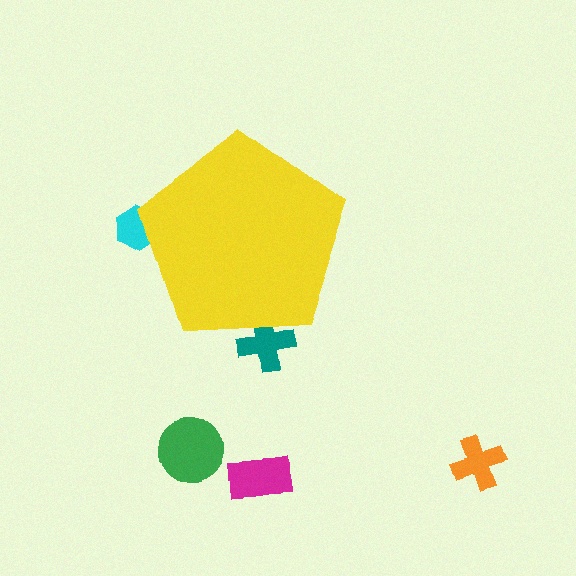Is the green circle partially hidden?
No, the green circle is fully visible.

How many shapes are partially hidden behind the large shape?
2 shapes are partially hidden.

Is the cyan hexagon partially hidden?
Yes, the cyan hexagon is partially hidden behind the yellow pentagon.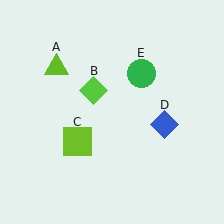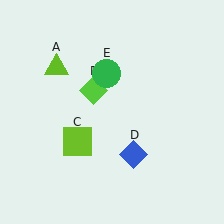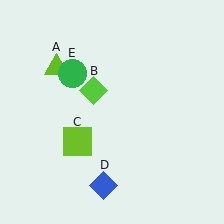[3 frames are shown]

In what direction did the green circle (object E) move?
The green circle (object E) moved left.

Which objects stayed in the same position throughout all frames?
Lime triangle (object A) and lime diamond (object B) and lime square (object C) remained stationary.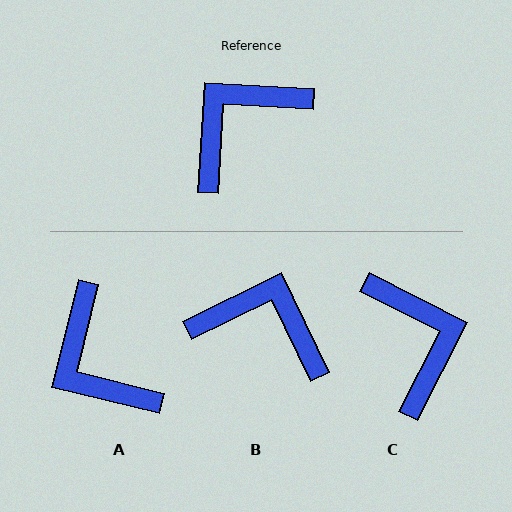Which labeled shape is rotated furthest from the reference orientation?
C, about 114 degrees away.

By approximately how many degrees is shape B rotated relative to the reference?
Approximately 61 degrees clockwise.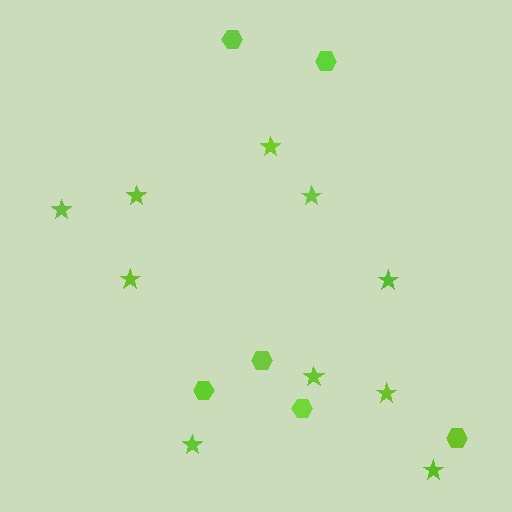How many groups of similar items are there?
There are 2 groups: one group of hexagons (6) and one group of stars (10).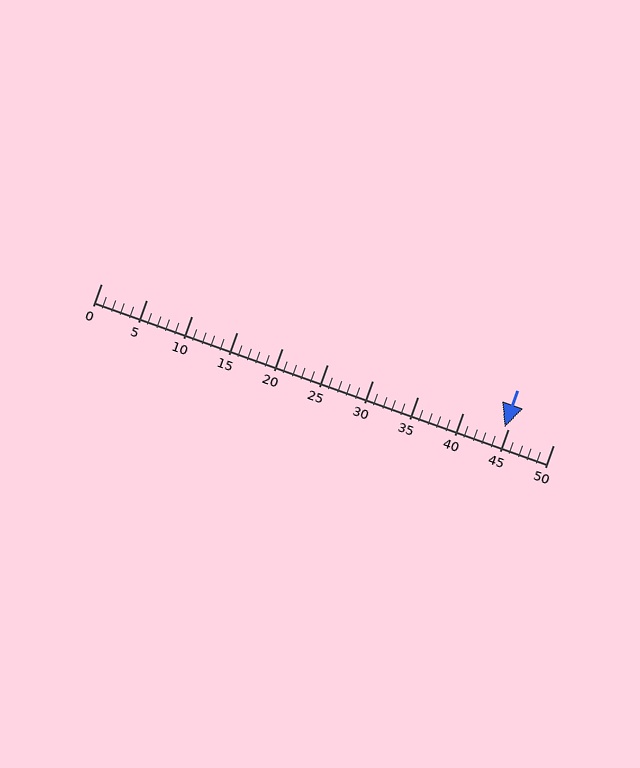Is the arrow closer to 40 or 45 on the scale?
The arrow is closer to 45.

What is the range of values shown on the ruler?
The ruler shows values from 0 to 50.